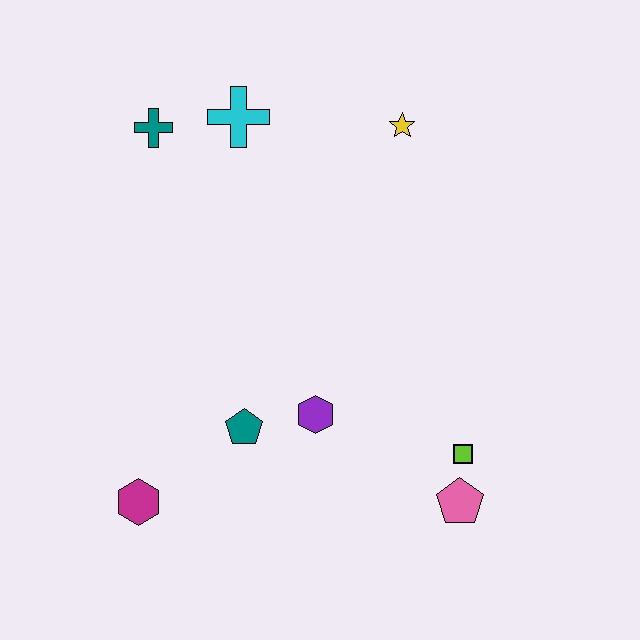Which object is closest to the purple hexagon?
The teal pentagon is closest to the purple hexagon.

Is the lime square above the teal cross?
No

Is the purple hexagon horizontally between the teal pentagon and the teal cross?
No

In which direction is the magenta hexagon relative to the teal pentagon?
The magenta hexagon is to the left of the teal pentagon.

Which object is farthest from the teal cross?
The pink pentagon is farthest from the teal cross.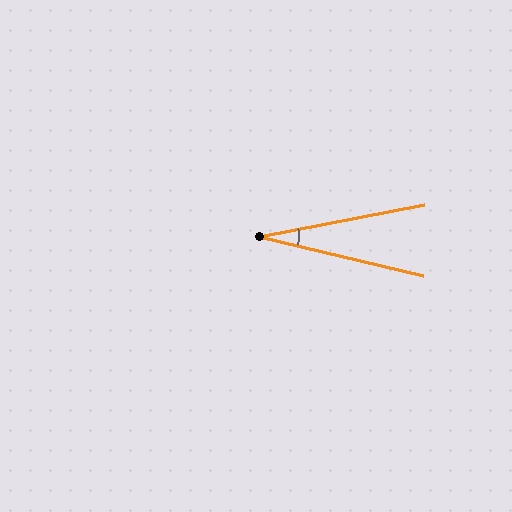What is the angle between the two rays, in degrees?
Approximately 24 degrees.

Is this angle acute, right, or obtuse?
It is acute.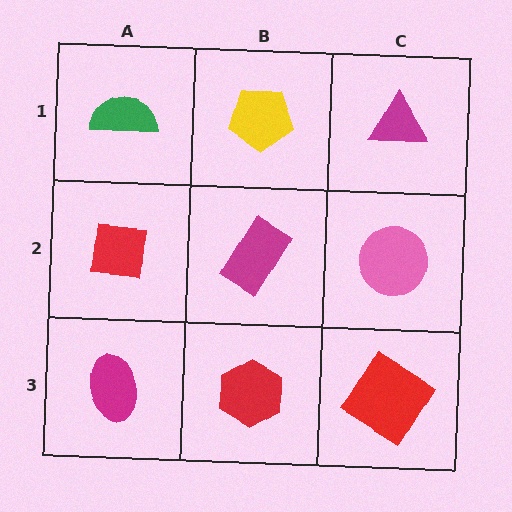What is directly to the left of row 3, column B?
A magenta ellipse.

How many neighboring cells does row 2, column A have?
3.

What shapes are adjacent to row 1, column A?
A red square (row 2, column A), a yellow pentagon (row 1, column B).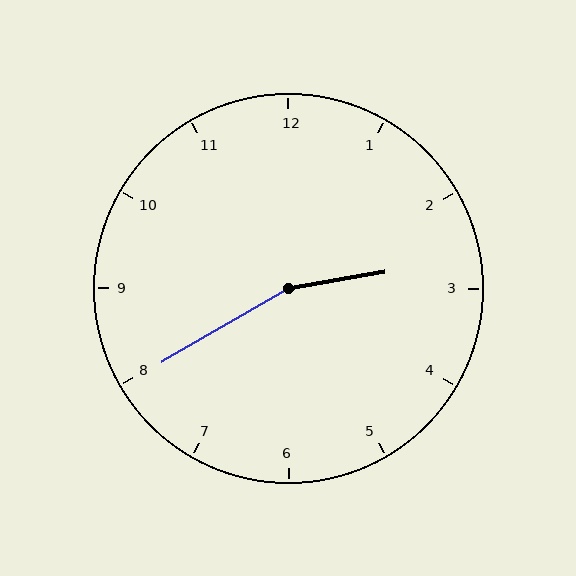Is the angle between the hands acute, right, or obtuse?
It is obtuse.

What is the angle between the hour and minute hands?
Approximately 160 degrees.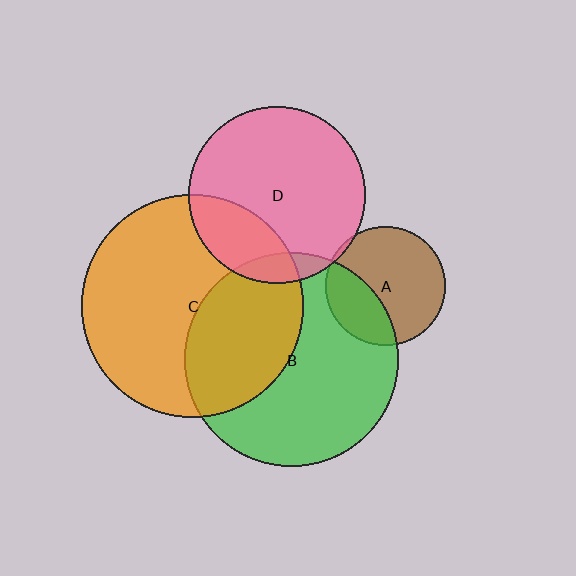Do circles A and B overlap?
Yes.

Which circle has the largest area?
Circle C (orange).